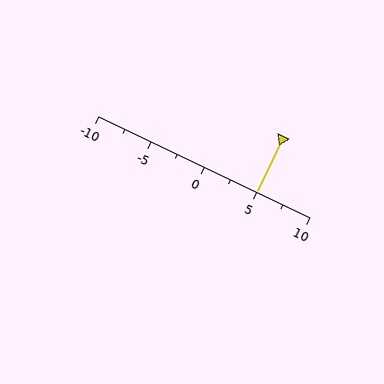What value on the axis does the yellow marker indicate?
The marker indicates approximately 5.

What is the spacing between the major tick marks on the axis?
The major ticks are spaced 5 apart.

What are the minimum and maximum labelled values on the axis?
The axis runs from -10 to 10.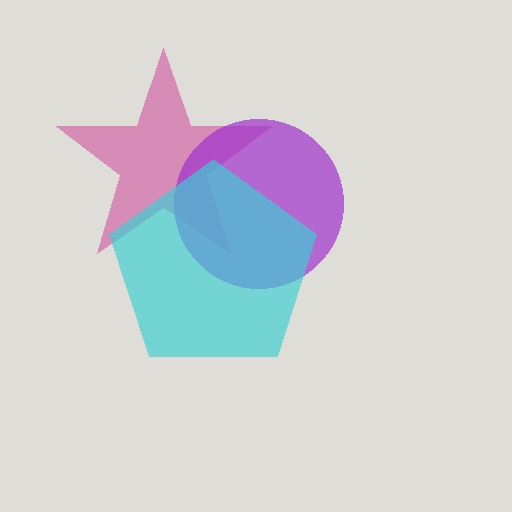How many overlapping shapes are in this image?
There are 3 overlapping shapes in the image.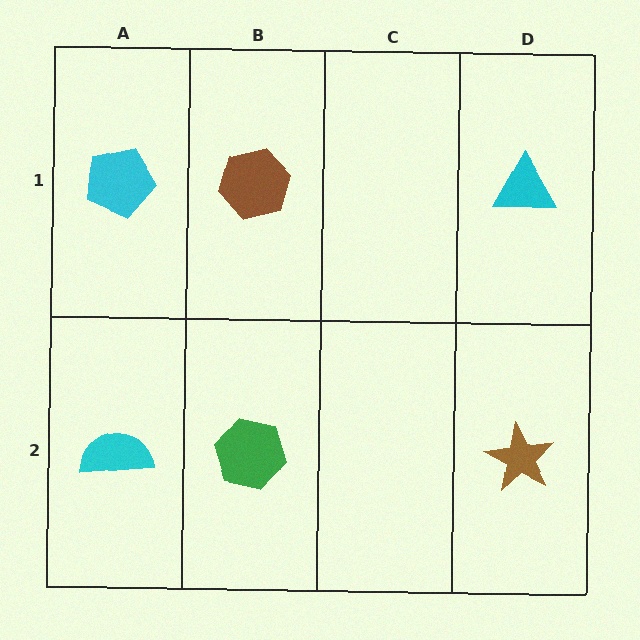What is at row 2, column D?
A brown star.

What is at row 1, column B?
A brown hexagon.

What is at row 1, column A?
A cyan pentagon.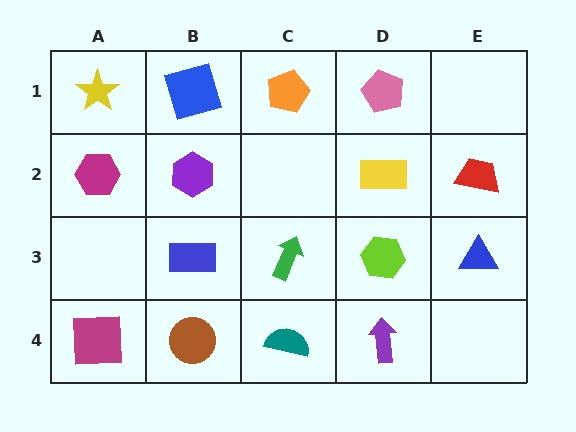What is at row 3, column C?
A green arrow.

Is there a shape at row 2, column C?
No, that cell is empty.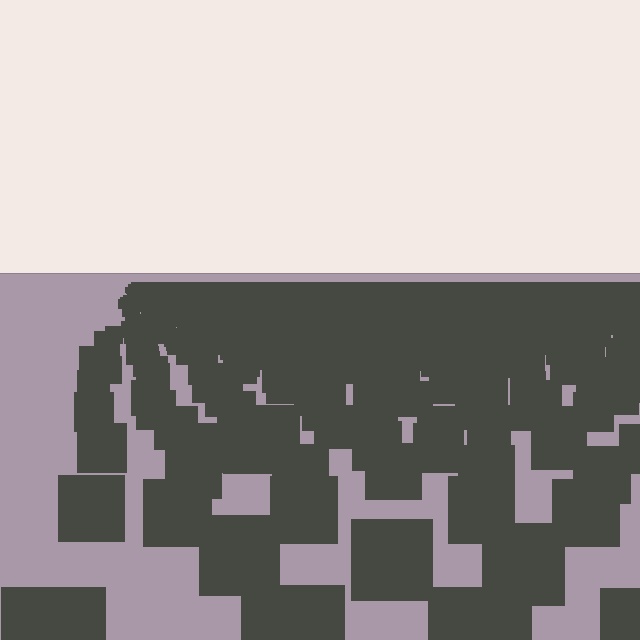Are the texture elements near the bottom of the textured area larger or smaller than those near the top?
Larger. Near the bottom, elements are closer to the viewer and appear at a bigger on-screen size.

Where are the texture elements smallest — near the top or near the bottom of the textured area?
Near the top.